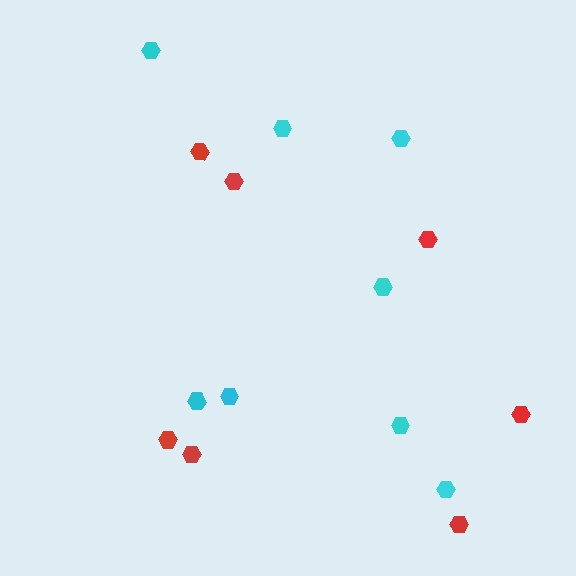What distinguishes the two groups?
There are 2 groups: one group of cyan hexagons (8) and one group of red hexagons (7).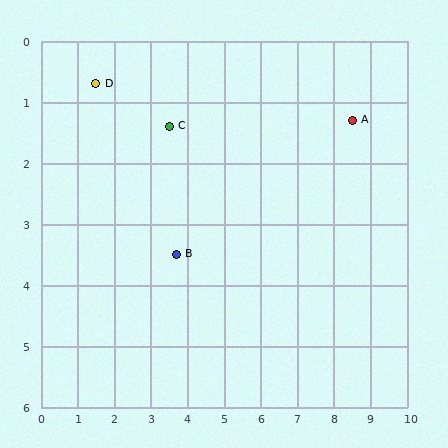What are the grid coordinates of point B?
Point B is at approximately (3.7, 3.5).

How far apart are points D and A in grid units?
Points D and A are about 7.0 grid units apart.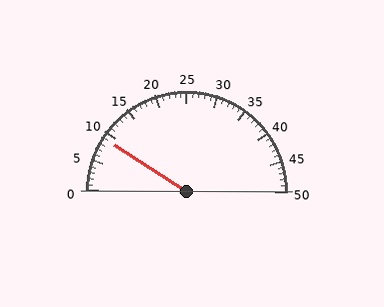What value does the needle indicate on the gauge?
The needle indicates approximately 9.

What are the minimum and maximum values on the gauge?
The gauge ranges from 0 to 50.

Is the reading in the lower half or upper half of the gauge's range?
The reading is in the lower half of the range (0 to 50).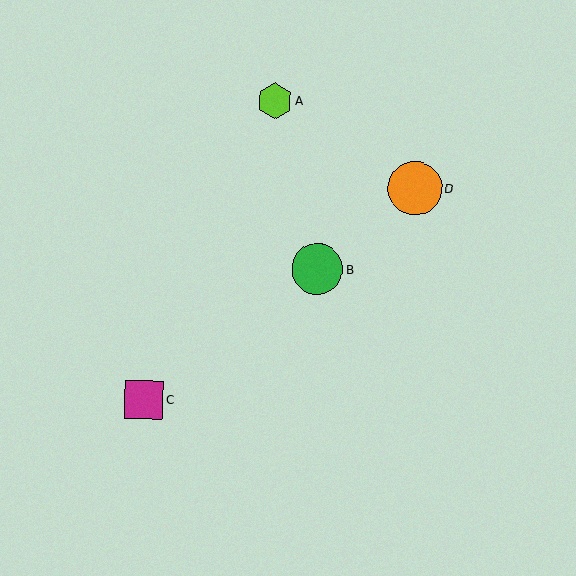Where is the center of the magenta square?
The center of the magenta square is at (144, 400).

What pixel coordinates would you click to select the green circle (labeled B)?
Click at (317, 269) to select the green circle B.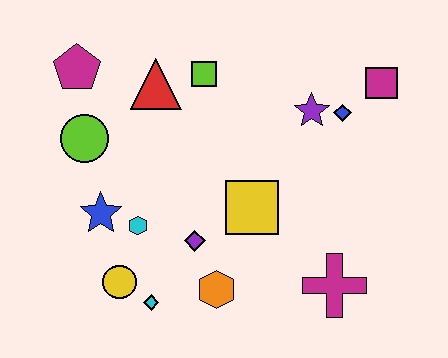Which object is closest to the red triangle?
The lime square is closest to the red triangle.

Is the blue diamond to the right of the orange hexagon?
Yes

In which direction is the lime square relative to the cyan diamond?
The lime square is above the cyan diamond.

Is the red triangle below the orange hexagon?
No